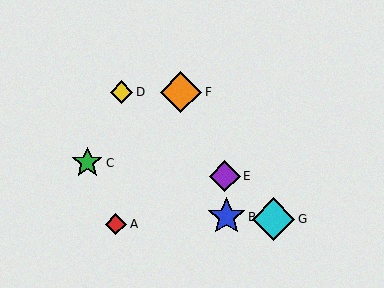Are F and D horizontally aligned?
Yes, both are at y≈92.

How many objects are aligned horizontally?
2 objects (D, F) are aligned horizontally.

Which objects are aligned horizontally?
Objects D, F are aligned horizontally.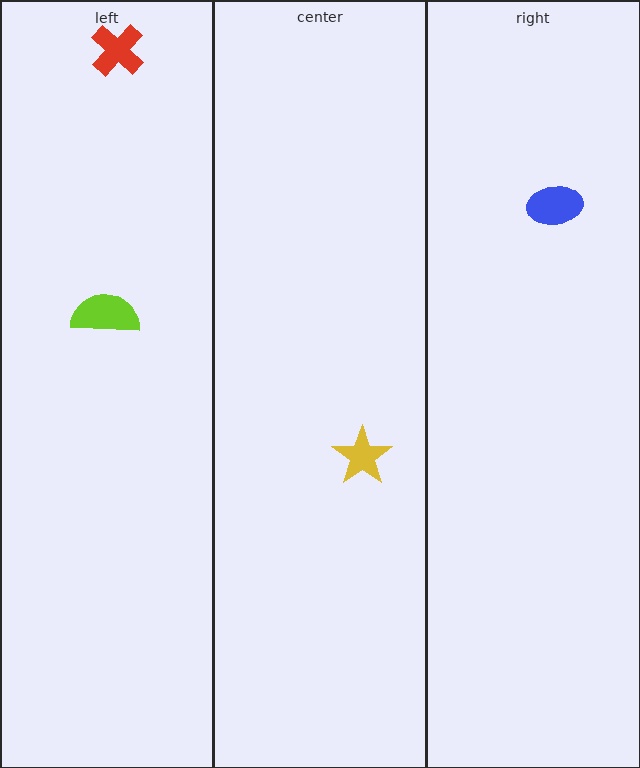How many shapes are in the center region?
1.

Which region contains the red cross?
The left region.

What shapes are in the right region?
The blue ellipse.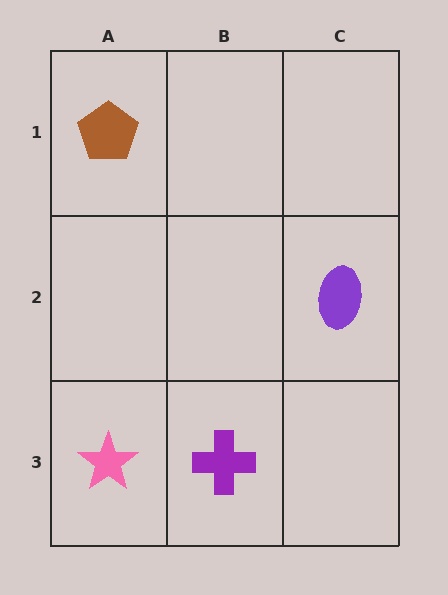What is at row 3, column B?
A purple cross.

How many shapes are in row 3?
2 shapes.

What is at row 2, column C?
A purple ellipse.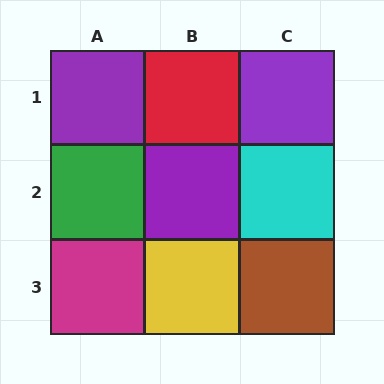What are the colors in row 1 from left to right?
Purple, red, purple.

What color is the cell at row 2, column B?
Purple.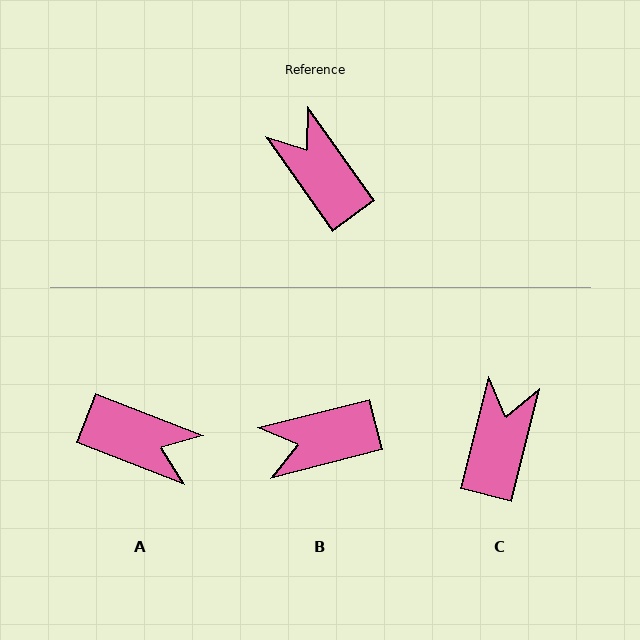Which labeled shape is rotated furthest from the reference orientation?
A, about 147 degrees away.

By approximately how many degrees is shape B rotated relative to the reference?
Approximately 69 degrees counter-clockwise.